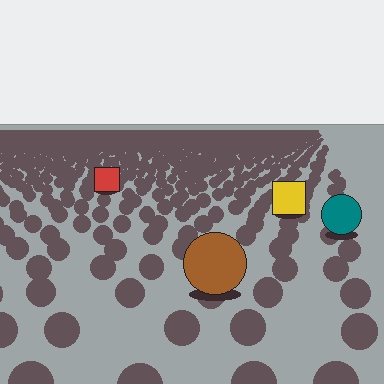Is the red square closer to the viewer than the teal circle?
No. The teal circle is closer — you can tell from the texture gradient: the ground texture is coarser near it.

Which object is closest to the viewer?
The brown circle is closest. The texture marks near it are larger and more spread out.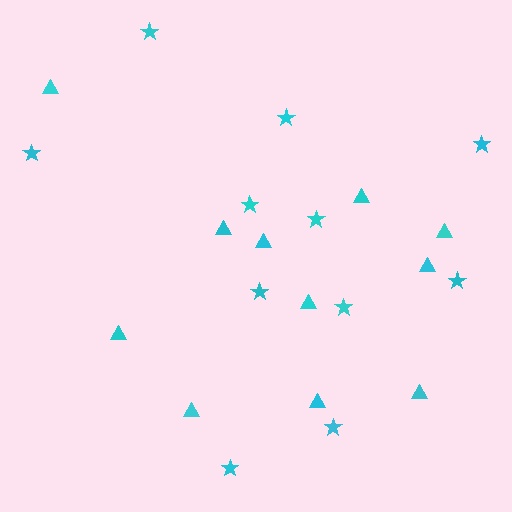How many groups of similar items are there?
There are 2 groups: one group of stars (11) and one group of triangles (11).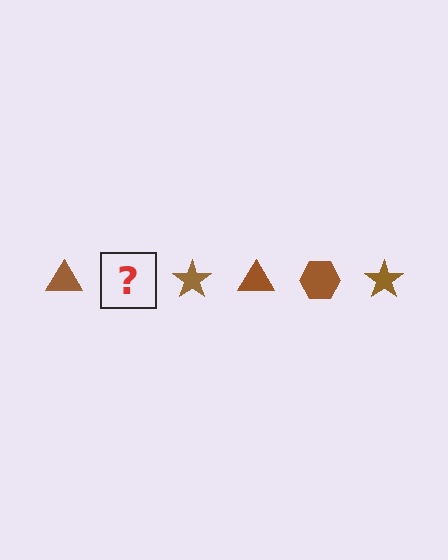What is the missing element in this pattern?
The missing element is a brown hexagon.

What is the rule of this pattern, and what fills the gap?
The rule is that the pattern cycles through triangle, hexagon, star shapes in brown. The gap should be filled with a brown hexagon.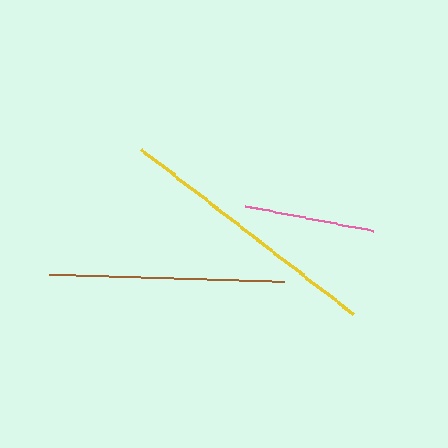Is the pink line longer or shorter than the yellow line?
The yellow line is longer than the pink line.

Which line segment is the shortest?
The pink line is the shortest at approximately 131 pixels.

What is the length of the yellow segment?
The yellow segment is approximately 269 pixels long.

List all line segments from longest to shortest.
From longest to shortest: yellow, brown, pink.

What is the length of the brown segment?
The brown segment is approximately 235 pixels long.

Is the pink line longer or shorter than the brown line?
The brown line is longer than the pink line.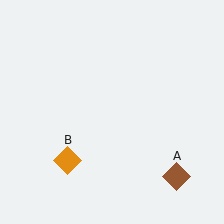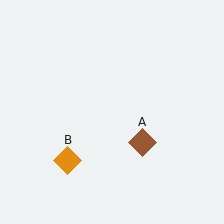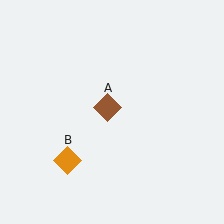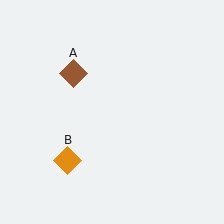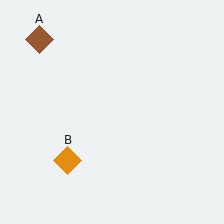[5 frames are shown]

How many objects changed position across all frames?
1 object changed position: brown diamond (object A).